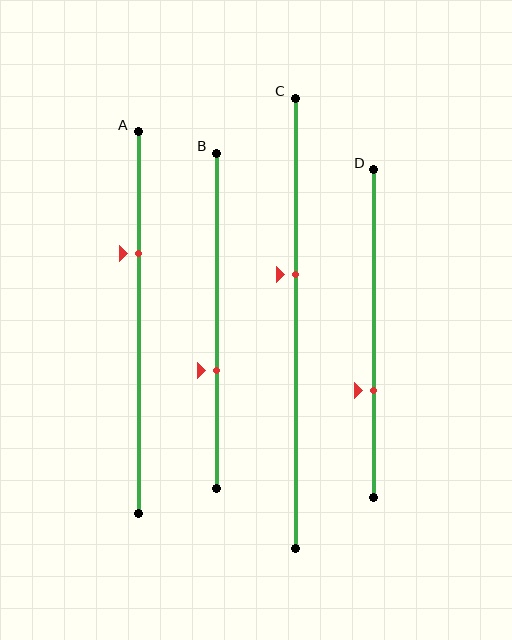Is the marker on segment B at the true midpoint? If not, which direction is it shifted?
No, the marker on segment B is shifted downward by about 15% of the segment length.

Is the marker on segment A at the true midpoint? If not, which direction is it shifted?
No, the marker on segment A is shifted upward by about 18% of the segment length.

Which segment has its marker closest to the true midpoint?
Segment C has its marker closest to the true midpoint.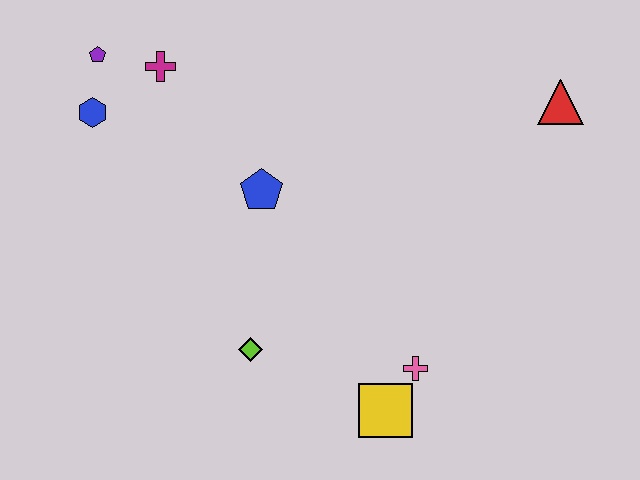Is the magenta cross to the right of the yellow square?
No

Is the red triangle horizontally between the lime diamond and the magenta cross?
No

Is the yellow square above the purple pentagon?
No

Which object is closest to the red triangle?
The pink cross is closest to the red triangle.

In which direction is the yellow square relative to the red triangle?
The yellow square is below the red triangle.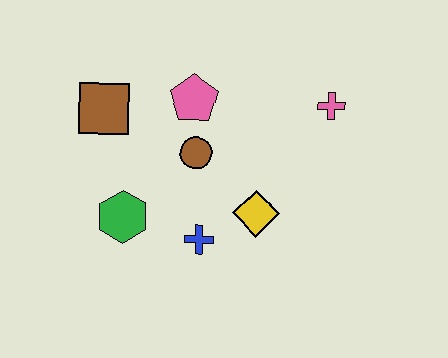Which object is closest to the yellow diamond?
The blue cross is closest to the yellow diamond.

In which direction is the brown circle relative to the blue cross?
The brown circle is above the blue cross.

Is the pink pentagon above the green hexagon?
Yes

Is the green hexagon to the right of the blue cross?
No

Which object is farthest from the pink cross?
The green hexagon is farthest from the pink cross.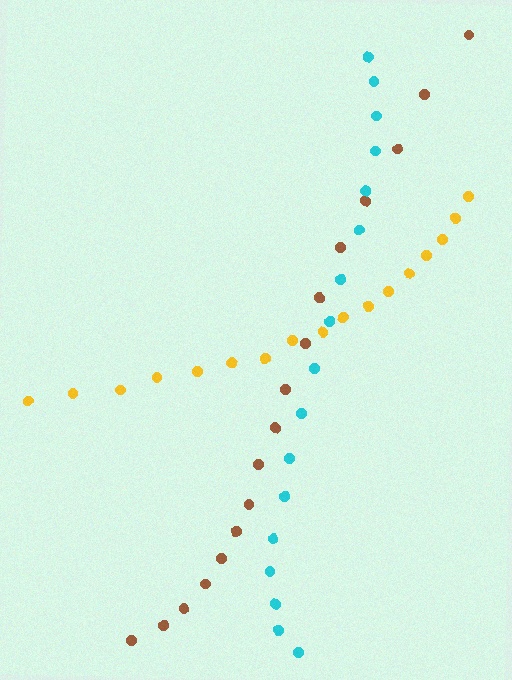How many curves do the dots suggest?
There are 3 distinct paths.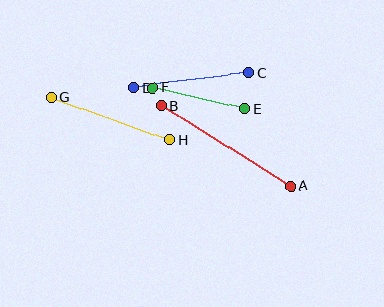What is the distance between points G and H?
The distance is approximately 126 pixels.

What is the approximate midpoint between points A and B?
The midpoint is at approximately (226, 146) pixels.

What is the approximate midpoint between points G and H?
The midpoint is at approximately (111, 119) pixels.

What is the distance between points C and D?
The distance is approximately 116 pixels.